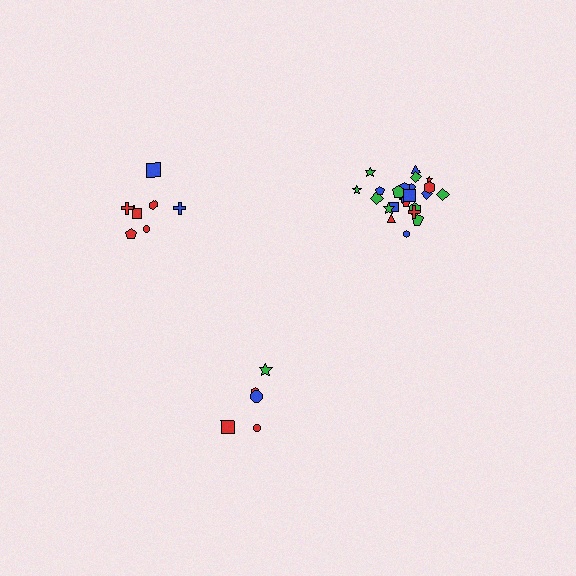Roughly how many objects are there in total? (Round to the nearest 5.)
Roughly 40 objects in total.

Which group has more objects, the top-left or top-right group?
The top-right group.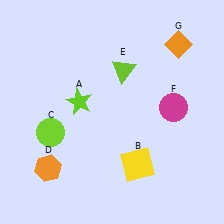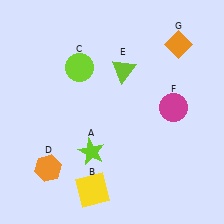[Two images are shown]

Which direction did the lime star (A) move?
The lime star (A) moved down.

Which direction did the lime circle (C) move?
The lime circle (C) moved up.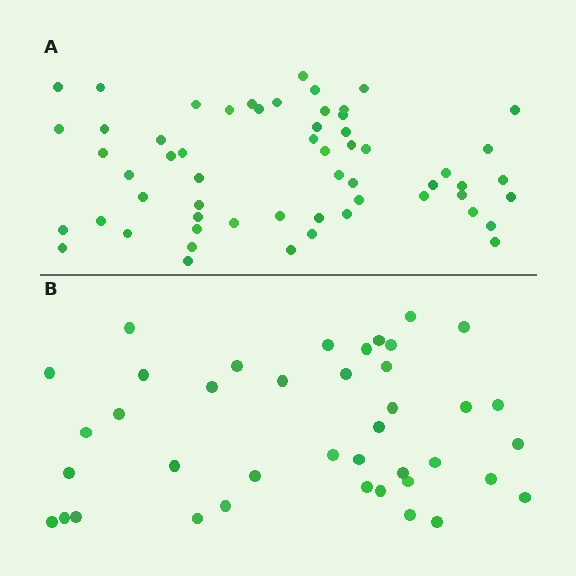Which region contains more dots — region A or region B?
Region A (the top region) has more dots.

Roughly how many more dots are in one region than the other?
Region A has approximately 20 more dots than region B.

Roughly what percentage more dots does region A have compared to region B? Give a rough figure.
About 45% more.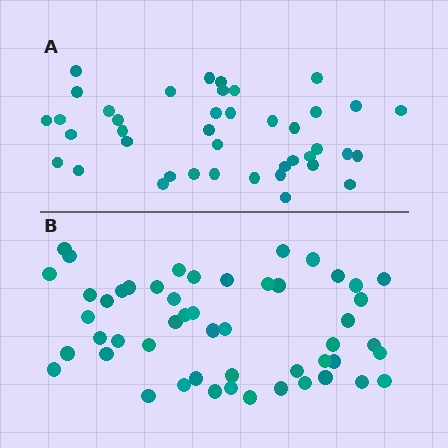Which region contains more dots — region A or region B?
Region B (the bottom region) has more dots.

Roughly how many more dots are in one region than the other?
Region B has roughly 10 or so more dots than region A.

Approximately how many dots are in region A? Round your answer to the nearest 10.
About 40 dots. (The exact count is 41, which rounds to 40.)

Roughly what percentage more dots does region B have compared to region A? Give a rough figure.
About 25% more.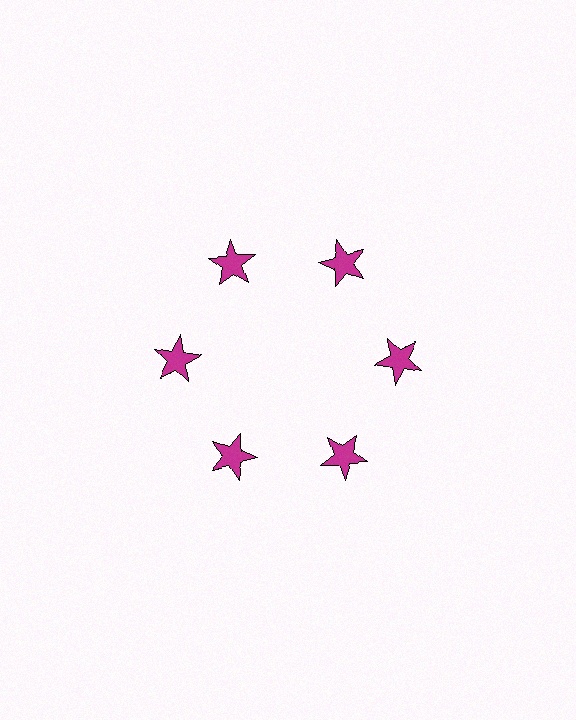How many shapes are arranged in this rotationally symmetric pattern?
There are 6 shapes, arranged in 6 groups of 1.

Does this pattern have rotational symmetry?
Yes, this pattern has 6-fold rotational symmetry. It looks the same after rotating 60 degrees around the center.